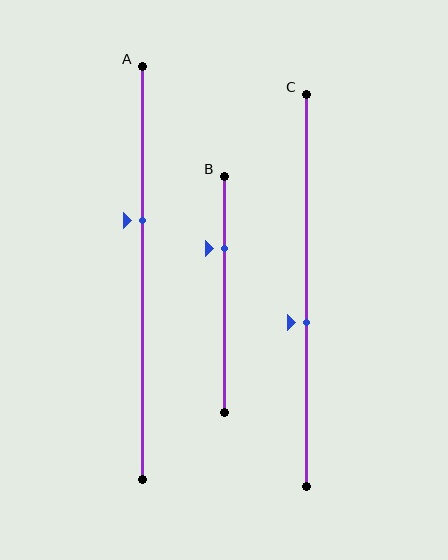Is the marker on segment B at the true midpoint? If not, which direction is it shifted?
No, the marker on segment B is shifted upward by about 19% of the segment length.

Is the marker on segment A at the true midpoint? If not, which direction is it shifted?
No, the marker on segment A is shifted upward by about 13% of the segment length.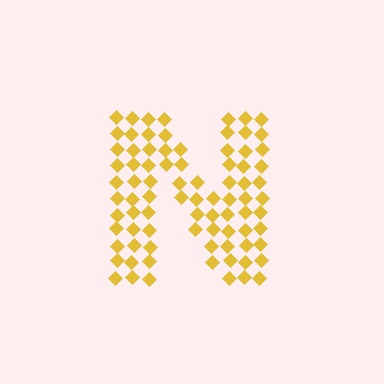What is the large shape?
The large shape is the letter N.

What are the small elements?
The small elements are diamonds.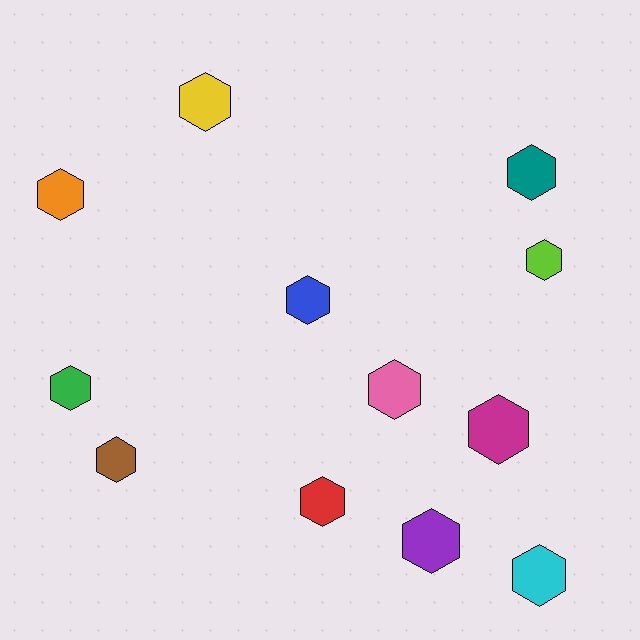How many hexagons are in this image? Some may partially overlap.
There are 12 hexagons.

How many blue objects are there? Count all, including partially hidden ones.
There is 1 blue object.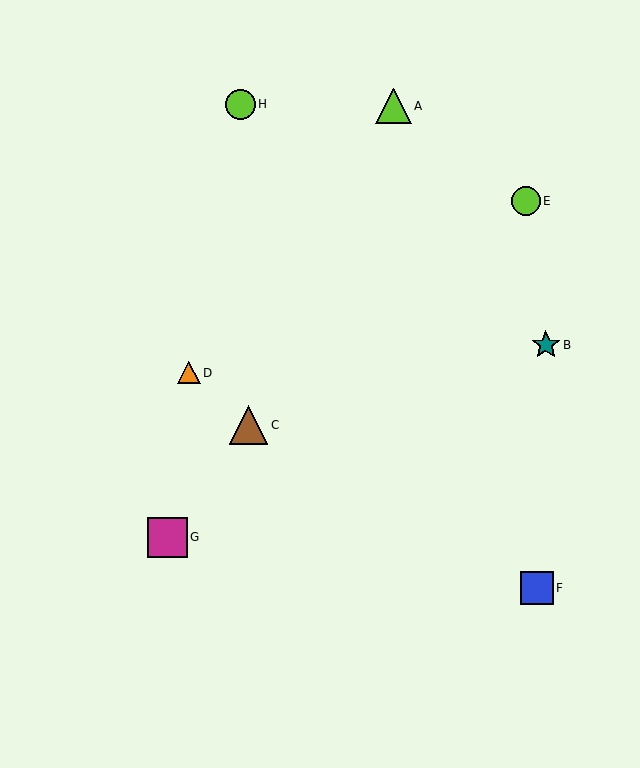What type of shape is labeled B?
Shape B is a teal star.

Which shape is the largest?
The magenta square (labeled G) is the largest.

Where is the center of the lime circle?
The center of the lime circle is at (526, 201).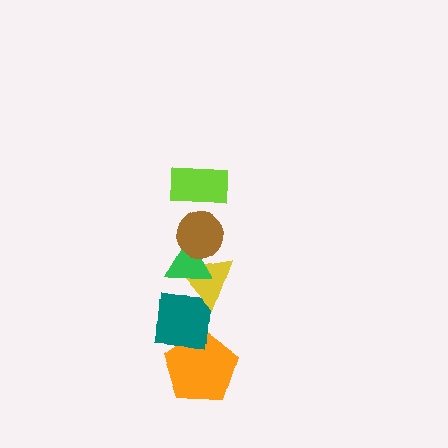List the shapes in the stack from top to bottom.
From top to bottom: the lime rectangle, the brown circle, the green triangle, the yellow triangle, the teal square, the orange pentagon.